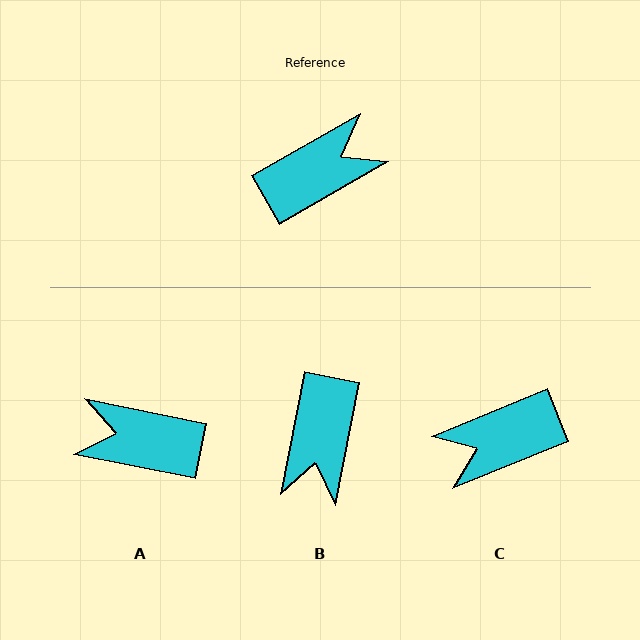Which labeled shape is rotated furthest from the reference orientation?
C, about 172 degrees away.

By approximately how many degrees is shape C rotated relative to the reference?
Approximately 172 degrees counter-clockwise.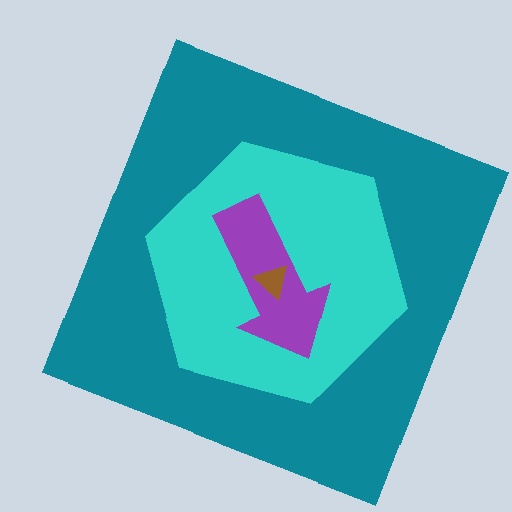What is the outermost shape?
The teal square.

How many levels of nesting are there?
4.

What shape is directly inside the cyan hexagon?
The purple arrow.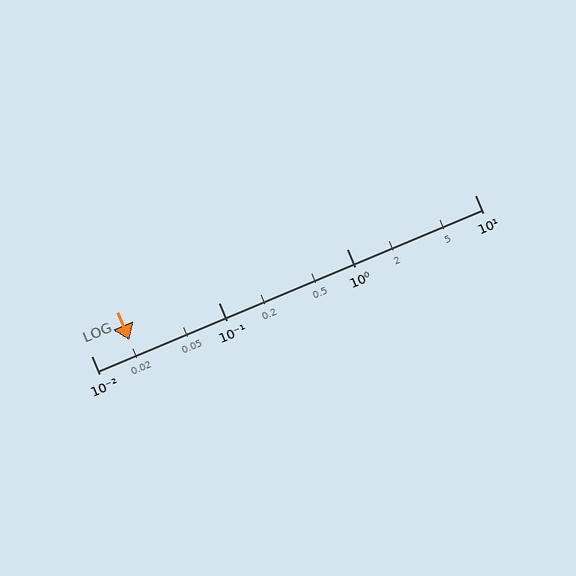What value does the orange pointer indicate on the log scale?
The pointer indicates approximately 0.02.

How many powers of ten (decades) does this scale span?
The scale spans 3 decades, from 0.01 to 10.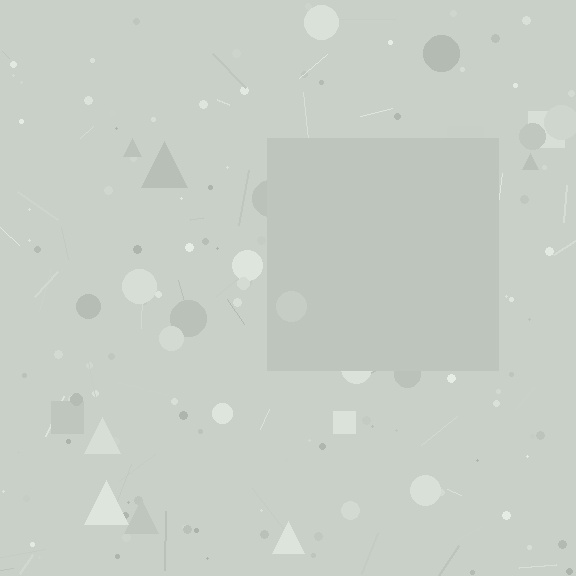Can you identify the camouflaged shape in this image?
The camouflaged shape is a square.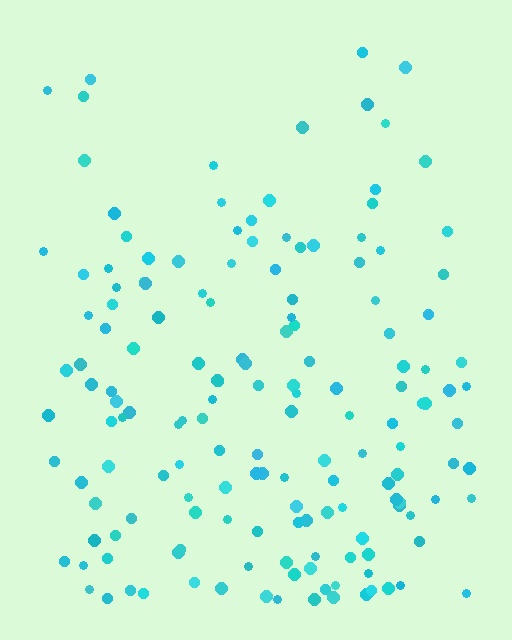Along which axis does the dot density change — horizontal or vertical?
Vertical.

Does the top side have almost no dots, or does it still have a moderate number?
Still a moderate number, just noticeably fewer than the bottom.